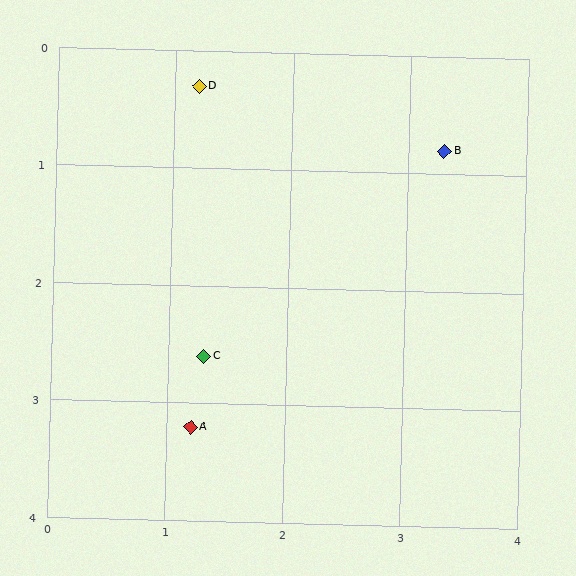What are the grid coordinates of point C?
Point C is at approximately (1.3, 2.6).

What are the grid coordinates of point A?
Point A is at approximately (1.2, 3.2).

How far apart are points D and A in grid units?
Points D and A are about 2.9 grid units apart.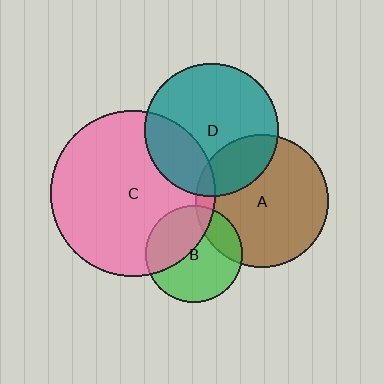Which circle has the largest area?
Circle C (pink).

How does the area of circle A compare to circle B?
Approximately 1.9 times.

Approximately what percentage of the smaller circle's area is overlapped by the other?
Approximately 40%.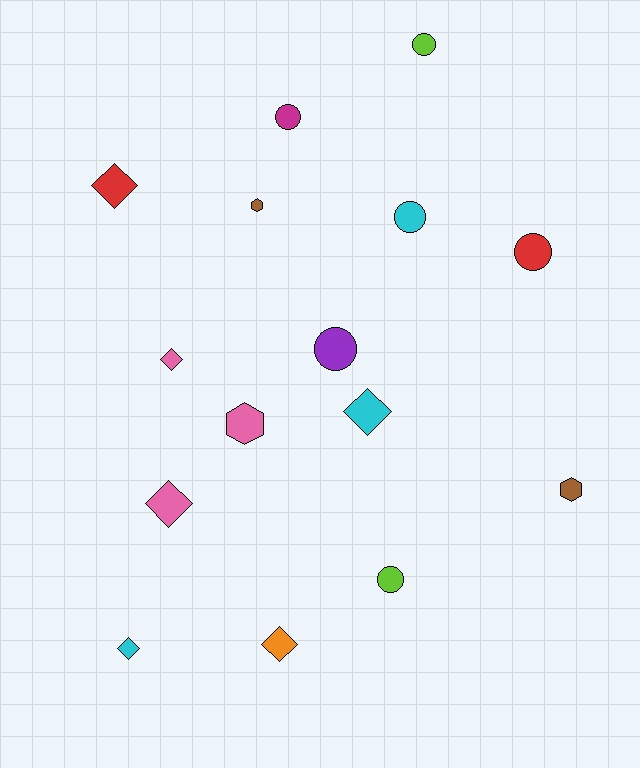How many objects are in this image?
There are 15 objects.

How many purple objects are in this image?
There is 1 purple object.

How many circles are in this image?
There are 6 circles.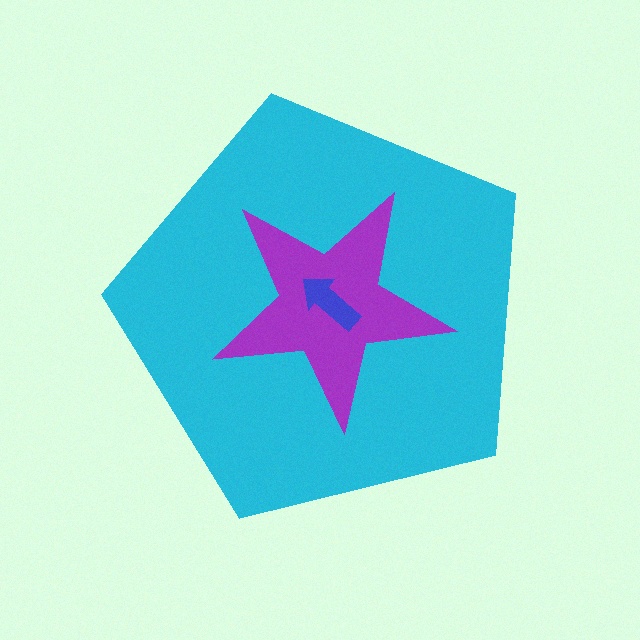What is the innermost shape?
The blue arrow.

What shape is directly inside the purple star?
The blue arrow.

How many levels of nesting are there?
3.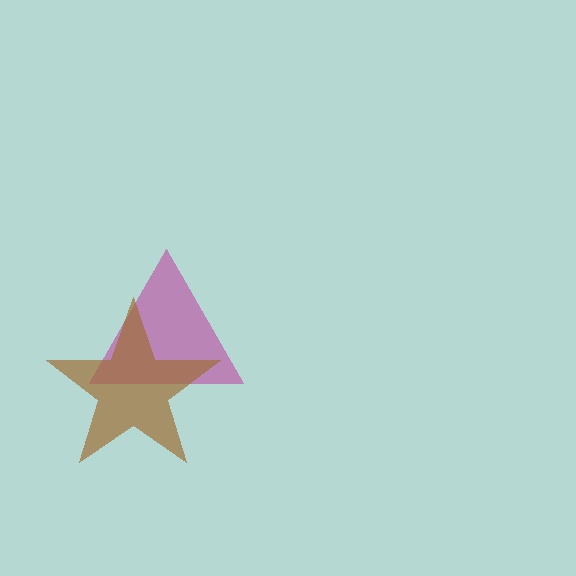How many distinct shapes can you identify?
There are 2 distinct shapes: a magenta triangle, a brown star.